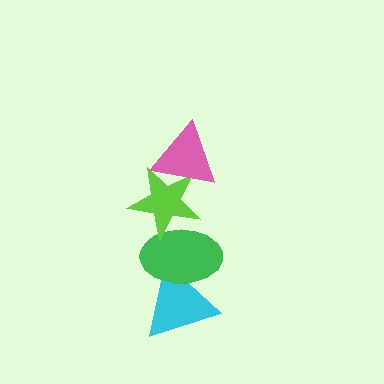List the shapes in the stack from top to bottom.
From top to bottom: the pink triangle, the lime star, the green ellipse, the cyan triangle.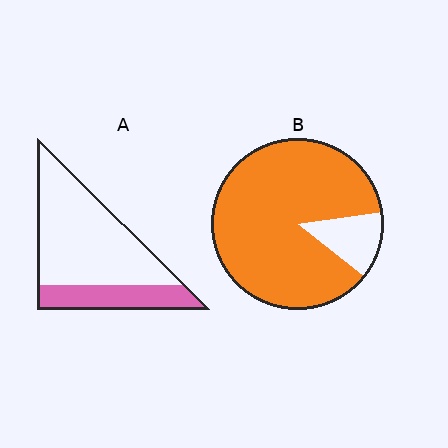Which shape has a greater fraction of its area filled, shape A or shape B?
Shape B.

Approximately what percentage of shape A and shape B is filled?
A is approximately 25% and B is approximately 85%.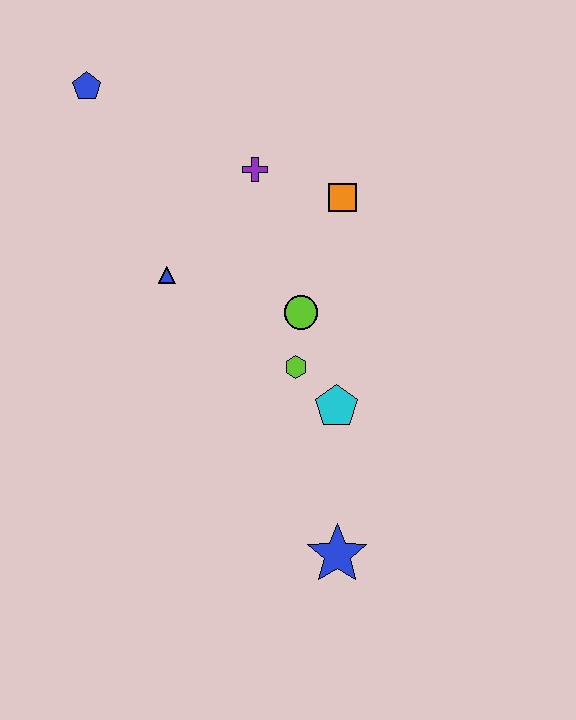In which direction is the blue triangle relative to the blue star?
The blue triangle is above the blue star.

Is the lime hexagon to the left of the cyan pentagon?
Yes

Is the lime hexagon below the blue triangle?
Yes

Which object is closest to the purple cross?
The orange square is closest to the purple cross.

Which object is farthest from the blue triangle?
The blue star is farthest from the blue triangle.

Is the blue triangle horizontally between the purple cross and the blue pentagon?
Yes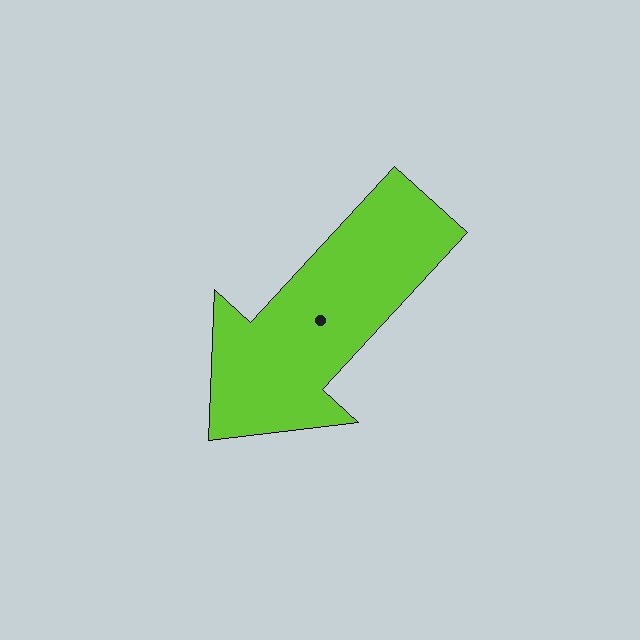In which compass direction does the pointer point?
Southwest.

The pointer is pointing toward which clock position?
Roughly 7 o'clock.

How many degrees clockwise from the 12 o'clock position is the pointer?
Approximately 223 degrees.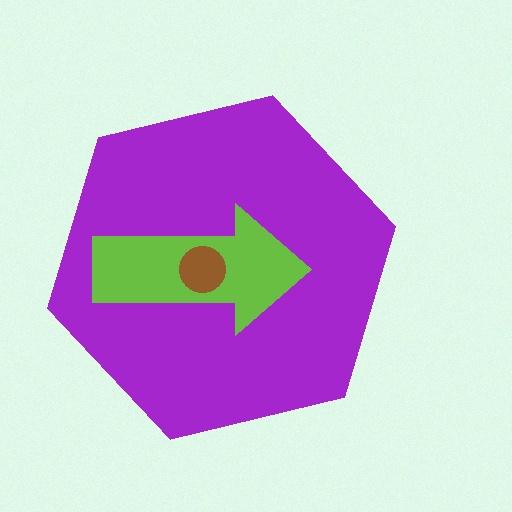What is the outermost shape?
The purple hexagon.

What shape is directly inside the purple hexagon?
The lime arrow.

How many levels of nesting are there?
3.